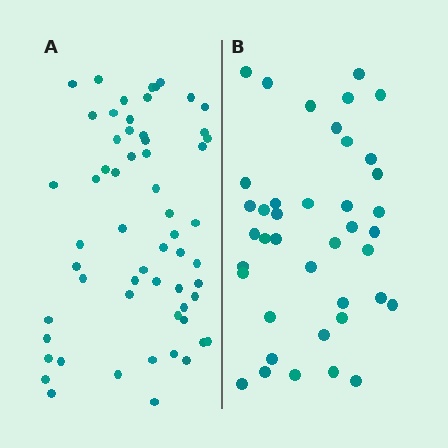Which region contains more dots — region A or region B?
Region A (the left region) has more dots.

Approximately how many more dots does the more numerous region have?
Region A has approximately 20 more dots than region B.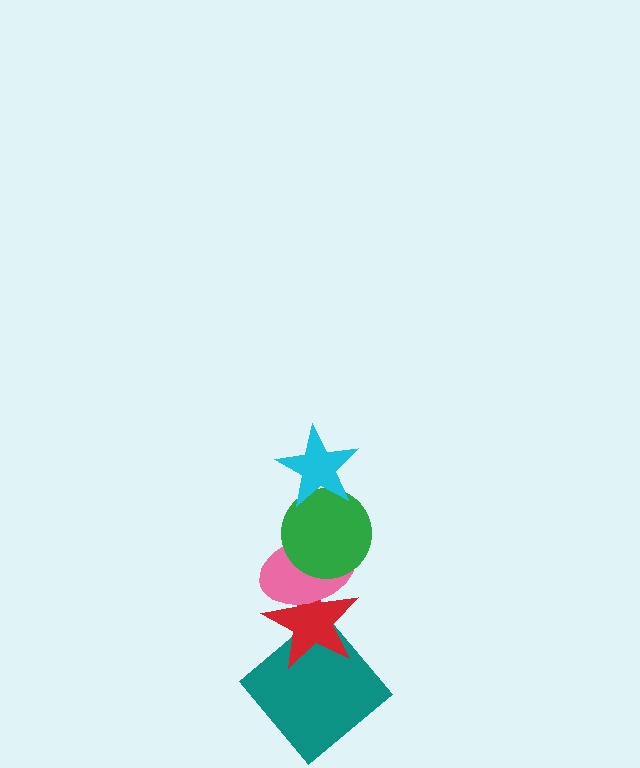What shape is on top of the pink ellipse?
The green circle is on top of the pink ellipse.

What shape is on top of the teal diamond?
The red star is on top of the teal diamond.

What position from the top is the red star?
The red star is 4th from the top.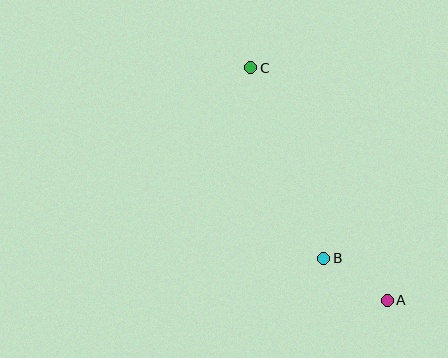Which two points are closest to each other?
Points A and B are closest to each other.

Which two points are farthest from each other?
Points A and C are farthest from each other.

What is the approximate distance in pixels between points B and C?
The distance between B and C is approximately 204 pixels.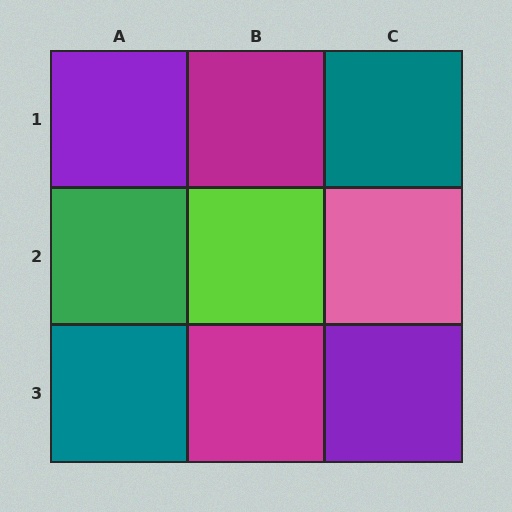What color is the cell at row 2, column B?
Lime.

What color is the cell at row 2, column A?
Green.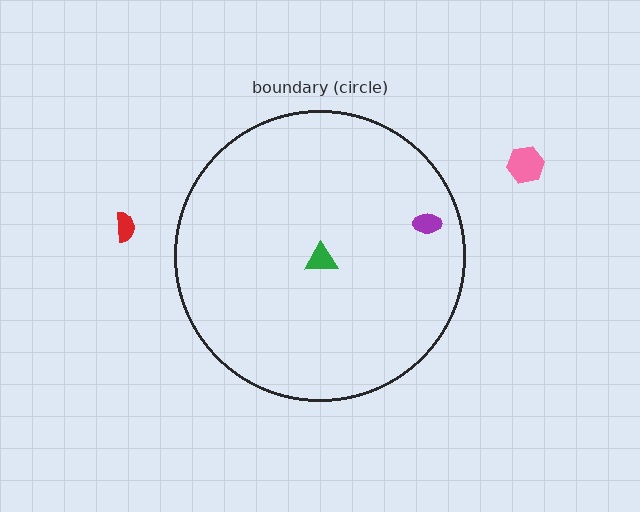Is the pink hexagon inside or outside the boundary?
Outside.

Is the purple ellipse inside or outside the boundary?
Inside.